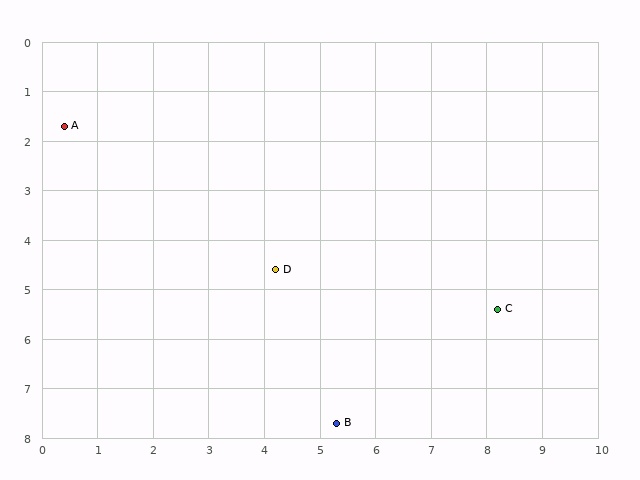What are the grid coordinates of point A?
Point A is at approximately (0.4, 1.7).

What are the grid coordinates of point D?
Point D is at approximately (4.2, 4.6).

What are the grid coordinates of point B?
Point B is at approximately (5.3, 7.7).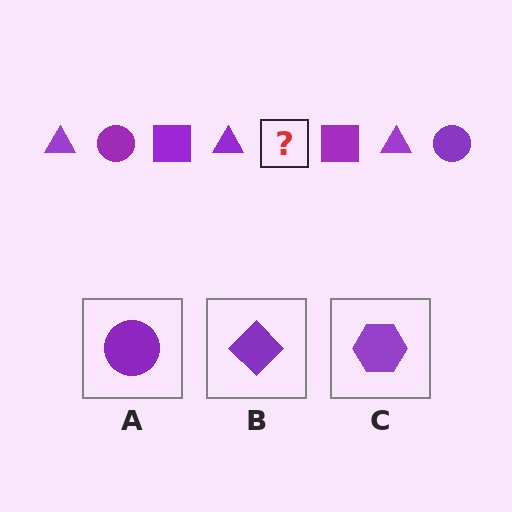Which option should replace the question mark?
Option A.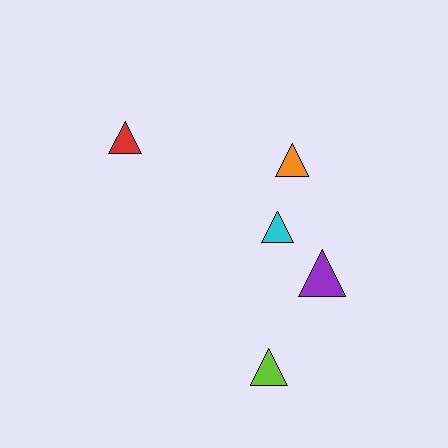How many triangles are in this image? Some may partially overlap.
There are 5 triangles.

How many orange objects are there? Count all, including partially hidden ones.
There is 1 orange object.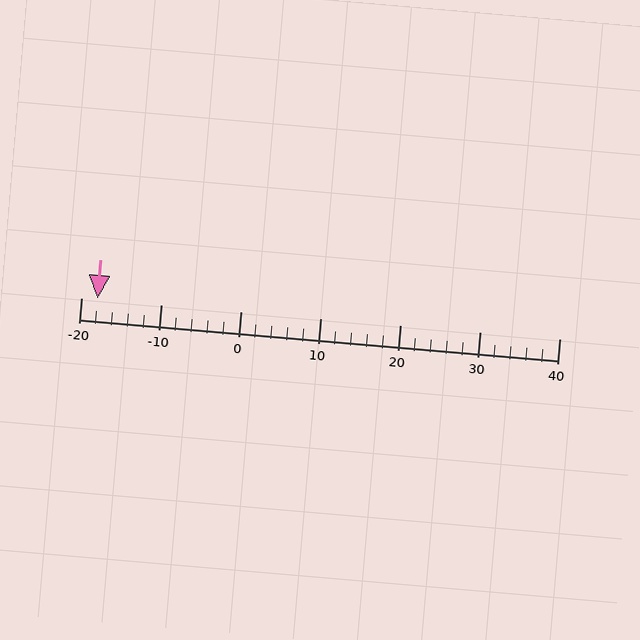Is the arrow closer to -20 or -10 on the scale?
The arrow is closer to -20.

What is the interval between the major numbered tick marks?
The major tick marks are spaced 10 units apart.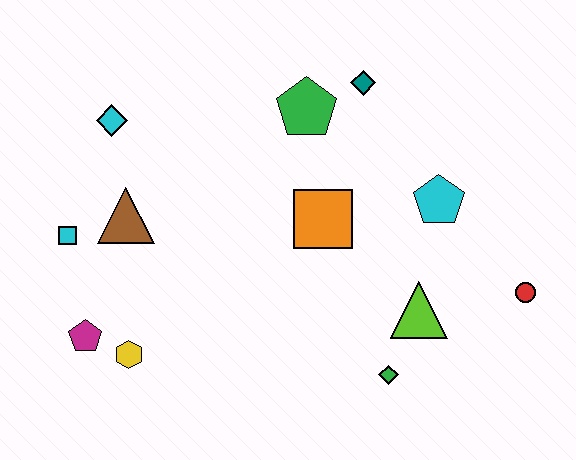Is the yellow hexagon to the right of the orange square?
No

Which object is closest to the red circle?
The lime triangle is closest to the red circle.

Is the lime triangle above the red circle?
No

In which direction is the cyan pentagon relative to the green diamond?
The cyan pentagon is above the green diamond.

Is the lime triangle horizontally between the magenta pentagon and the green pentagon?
No